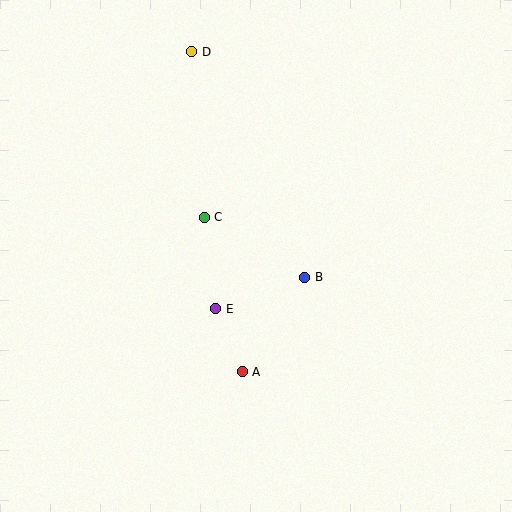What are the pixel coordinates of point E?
Point E is at (216, 309).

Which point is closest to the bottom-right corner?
Point A is closest to the bottom-right corner.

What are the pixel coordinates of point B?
Point B is at (305, 277).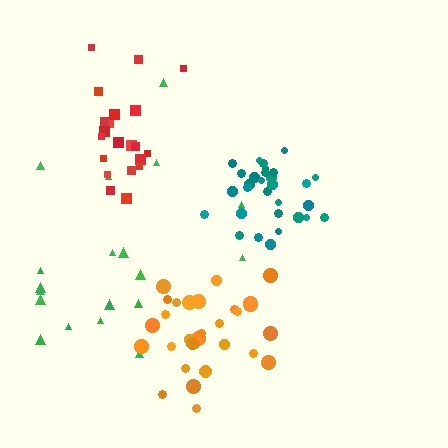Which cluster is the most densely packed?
Teal.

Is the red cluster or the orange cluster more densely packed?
Orange.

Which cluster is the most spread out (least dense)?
Green.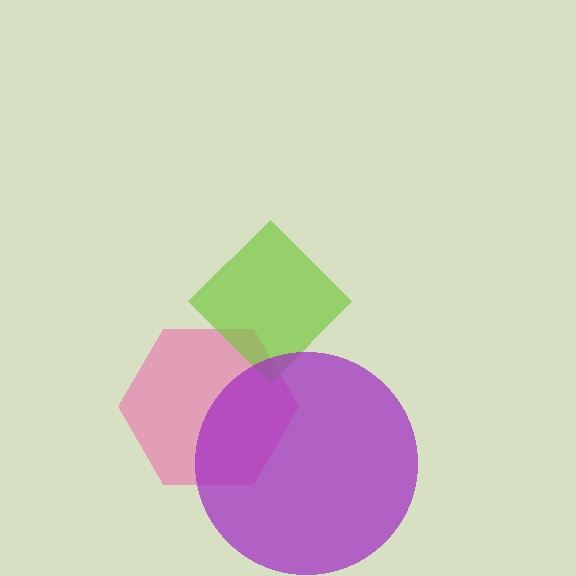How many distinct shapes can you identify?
There are 3 distinct shapes: a pink hexagon, a lime diamond, a purple circle.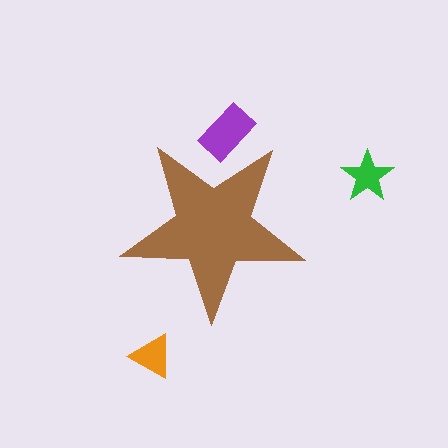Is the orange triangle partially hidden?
No, the orange triangle is fully visible.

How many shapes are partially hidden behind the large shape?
1 shape is partially hidden.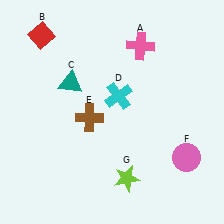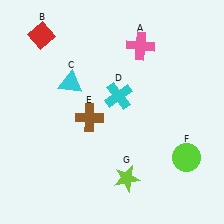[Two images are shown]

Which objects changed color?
C changed from teal to cyan. F changed from pink to lime.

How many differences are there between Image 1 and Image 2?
There are 2 differences between the two images.